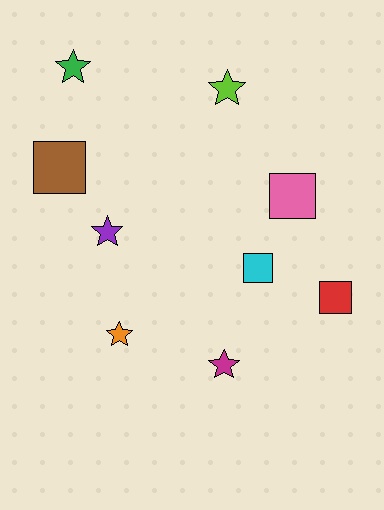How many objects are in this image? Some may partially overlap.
There are 9 objects.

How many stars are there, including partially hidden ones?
There are 5 stars.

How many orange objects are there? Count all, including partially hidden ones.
There is 1 orange object.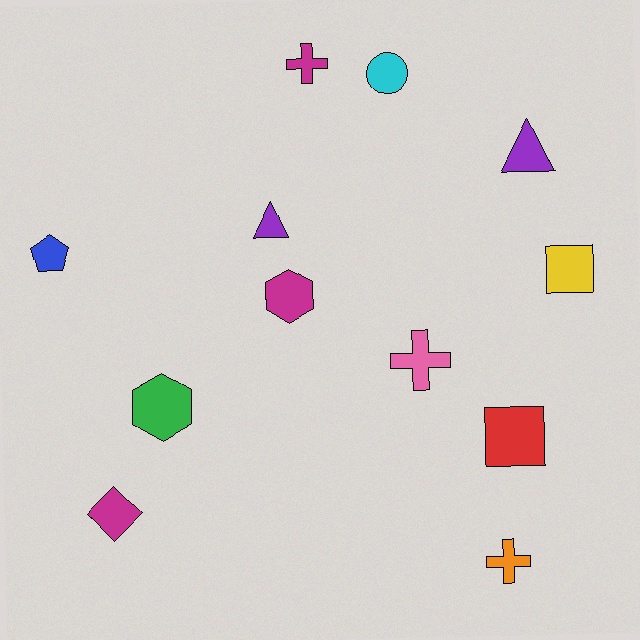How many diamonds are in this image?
There is 1 diamond.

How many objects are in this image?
There are 12 objects.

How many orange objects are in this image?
There is 1 orange object.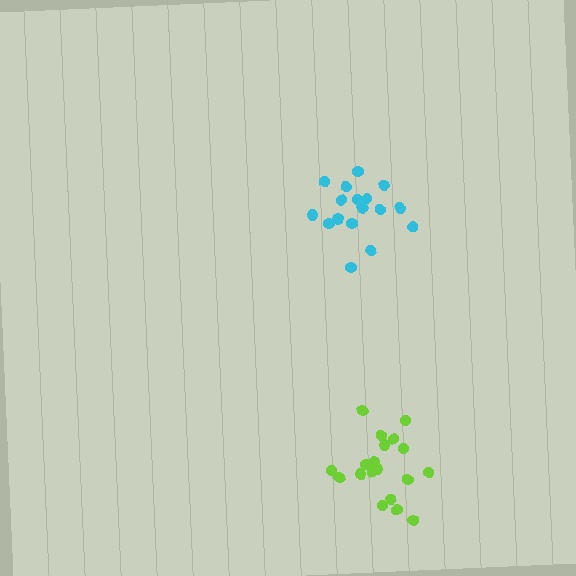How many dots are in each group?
Group 1: 17 dots, Group 2: 19 dots (36 total).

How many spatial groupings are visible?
There are 2 spatial groupings.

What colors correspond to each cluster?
The clusters are colored: cyan, lime.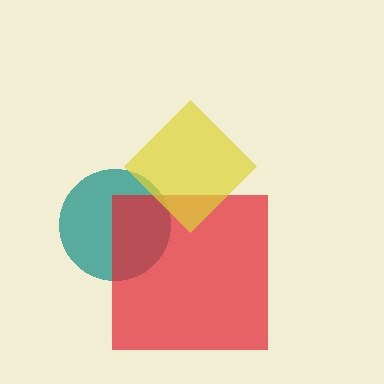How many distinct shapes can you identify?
There are 3 distinct shapes: a teal circle, a red square, a yellow diamond.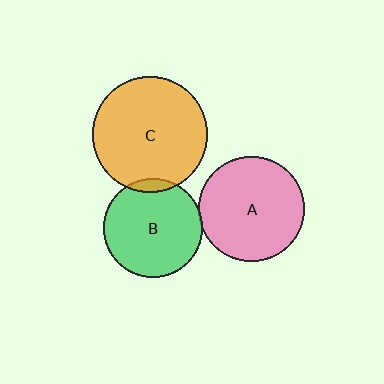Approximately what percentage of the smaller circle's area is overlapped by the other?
Approximately 5%.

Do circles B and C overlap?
Yes.